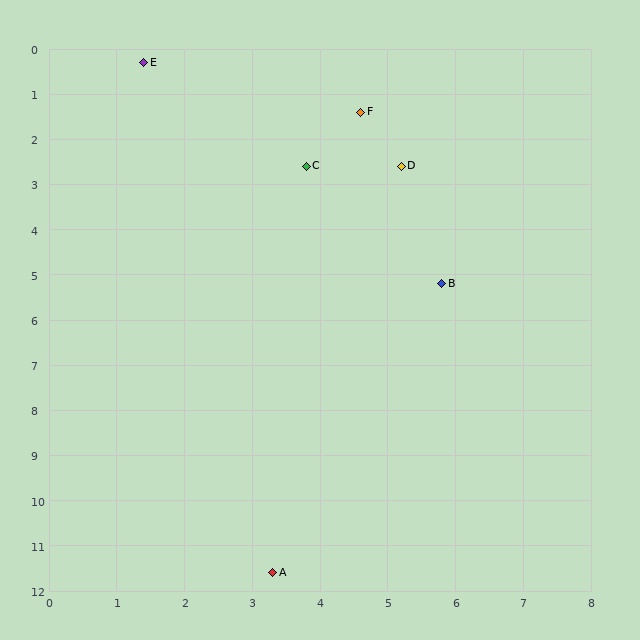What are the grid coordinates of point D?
Point D is at approximately (5.2, 2.6).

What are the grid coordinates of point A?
Point A is at approximately (3.3, 11.6).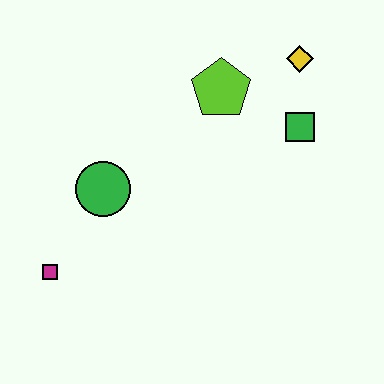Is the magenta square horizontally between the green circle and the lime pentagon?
No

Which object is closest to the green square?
The yellow diamond is closest to the green square.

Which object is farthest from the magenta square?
The yellow diamond is farthest from the magenta square.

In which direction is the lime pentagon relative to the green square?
The lime pentagon is to the left of the green square.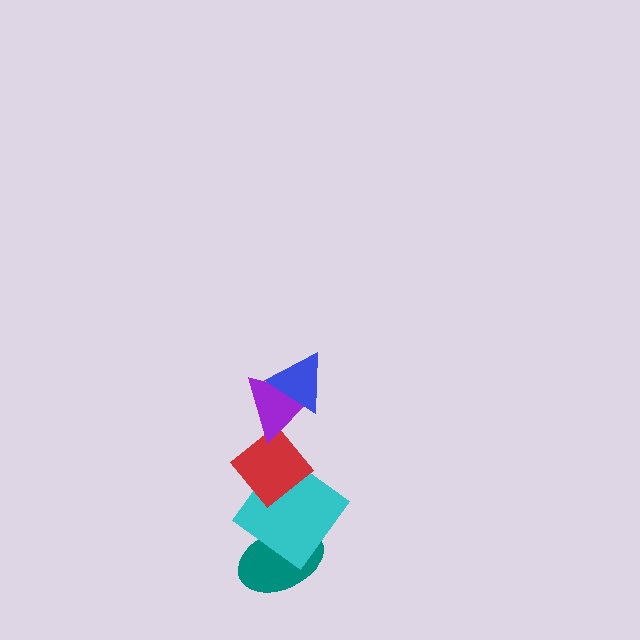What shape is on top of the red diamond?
The purple triangle is on top of the red diamond.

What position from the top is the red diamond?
The red diamond is 3rd from the top.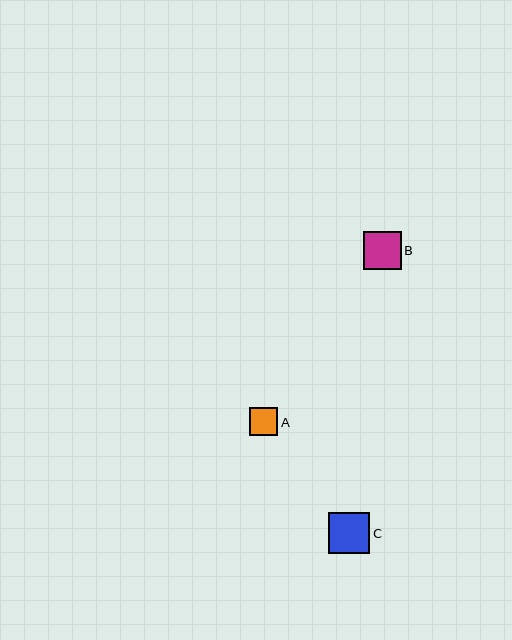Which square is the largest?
Square C is the largest with a size of approximately 42 pixels.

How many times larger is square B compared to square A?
Square B is approximately 1.3 times the size of square A.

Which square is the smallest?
Square A is the smallest with a size of approximately 28 pixels.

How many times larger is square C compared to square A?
Square C is approximately 1.5 times the size of square A.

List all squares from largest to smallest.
From largest to smallest: C, B, A.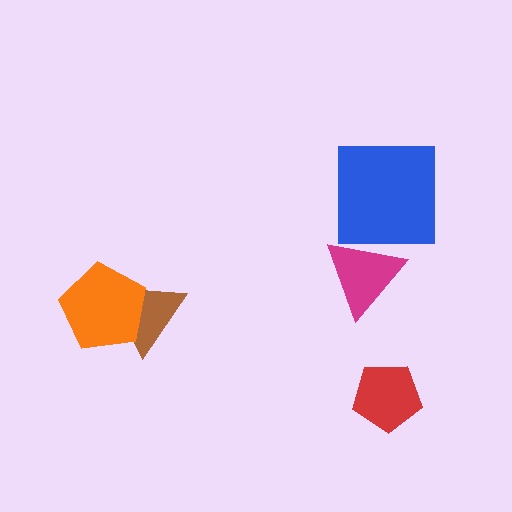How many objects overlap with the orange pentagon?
1 object overlaps with the orange pentagon.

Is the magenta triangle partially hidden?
Yes, it is partially covered by another shape.